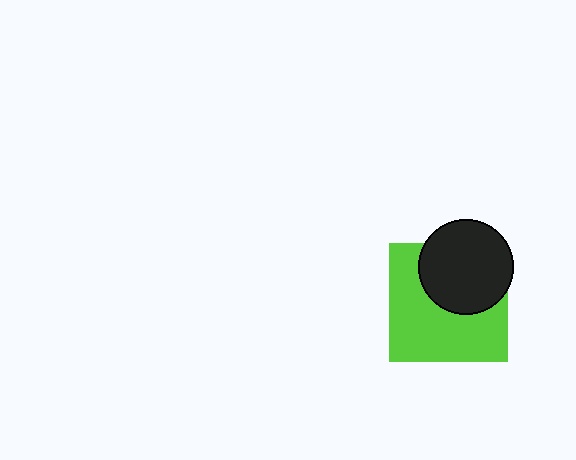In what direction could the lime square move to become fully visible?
The lime square could move down. That would shift it out from behind the black circle entirely.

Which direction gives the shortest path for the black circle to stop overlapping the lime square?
Moving up gives the shortest separation.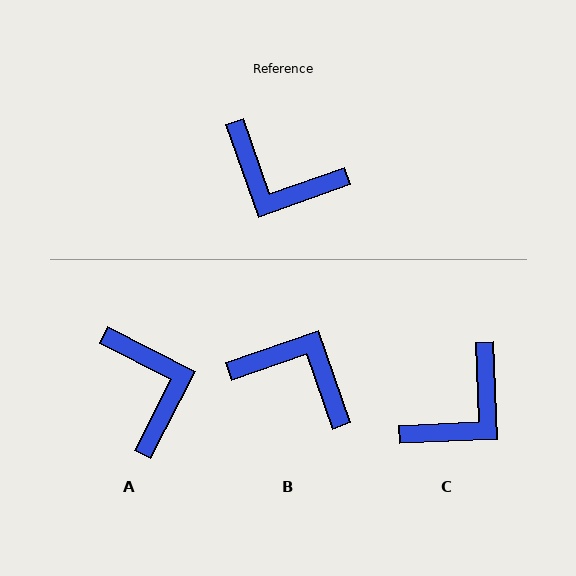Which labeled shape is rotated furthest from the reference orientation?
B, about 180 degrees away.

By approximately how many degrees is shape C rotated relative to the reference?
Approximately 73 degrees counter-clockwise.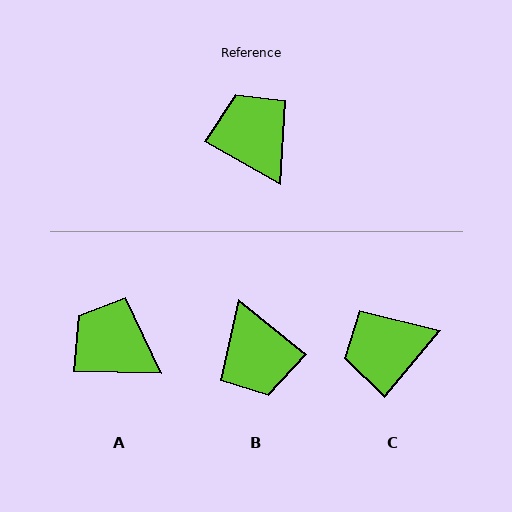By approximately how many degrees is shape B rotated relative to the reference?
Approximately 170 degrees counter-clockwise.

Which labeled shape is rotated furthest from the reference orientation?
B, about 170 degrees away.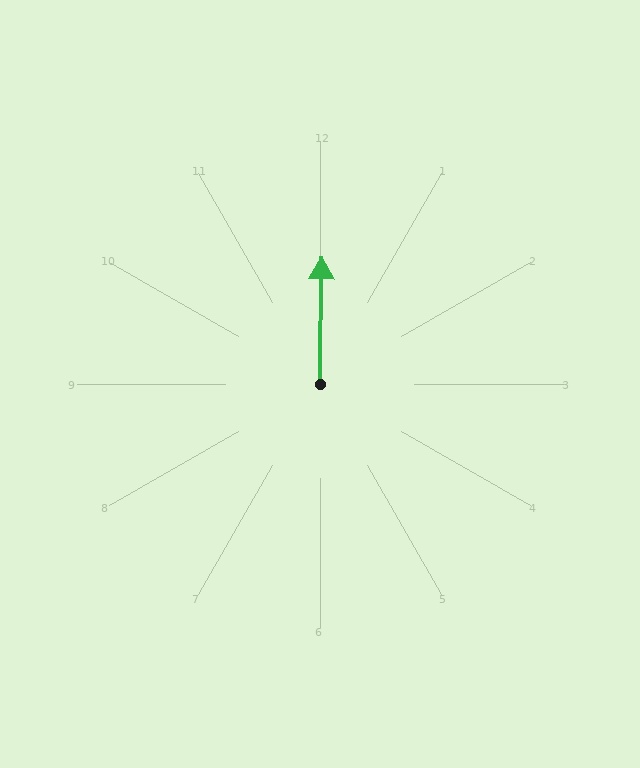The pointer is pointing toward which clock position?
Roughly 12 o'clock.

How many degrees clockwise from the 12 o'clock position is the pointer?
Approximately 1 degrees.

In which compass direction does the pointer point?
North.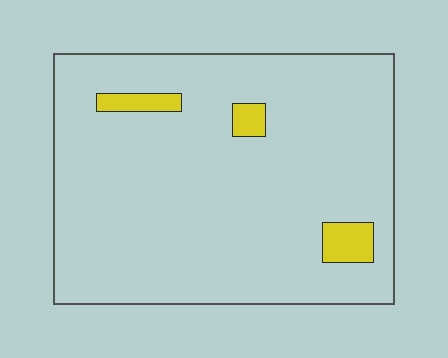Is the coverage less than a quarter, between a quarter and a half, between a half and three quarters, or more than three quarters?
Less than a quarter.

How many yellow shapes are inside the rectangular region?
3.